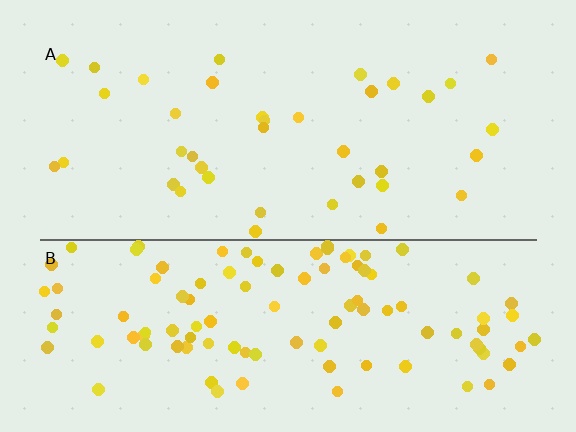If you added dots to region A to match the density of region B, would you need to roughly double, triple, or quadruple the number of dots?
Approximately triple.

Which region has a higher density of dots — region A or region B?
B (the bottom).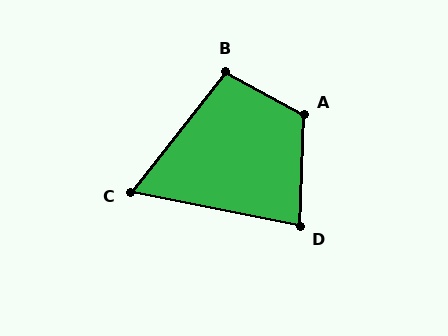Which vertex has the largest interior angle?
A, at approximately 117 degrees.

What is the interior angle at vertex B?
Approximately 100 degrees (obtuse).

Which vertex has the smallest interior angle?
C, at approximately 63 degrees.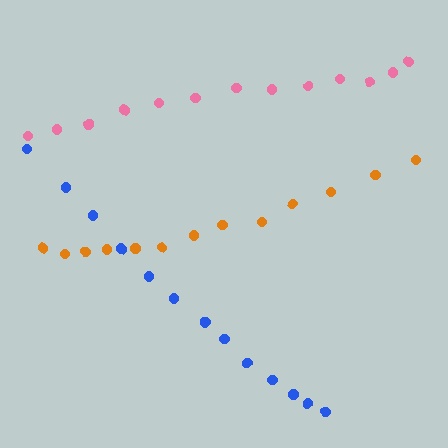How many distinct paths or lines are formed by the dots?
There are 3 distinct paths.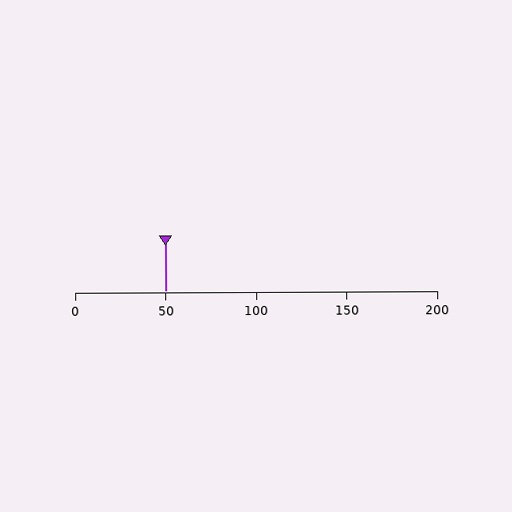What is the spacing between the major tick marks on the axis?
The major ticks are spaced 50 apart.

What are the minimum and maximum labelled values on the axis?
The axis runs from 0 to 200.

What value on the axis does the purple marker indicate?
The marker indicates approximately 50.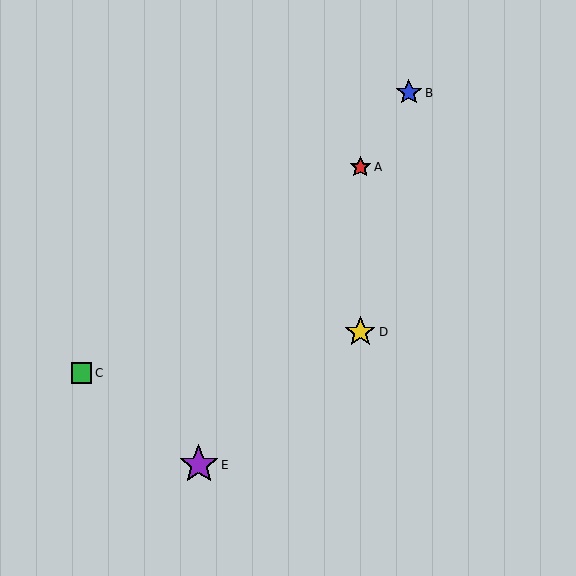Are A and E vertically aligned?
No, A is at x≈360 and E is at x≈199.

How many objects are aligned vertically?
2 objects (A, D) are aligned vertically.